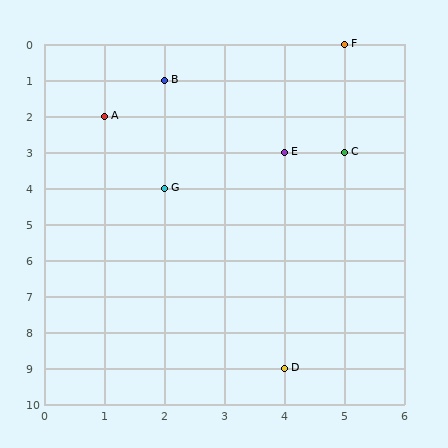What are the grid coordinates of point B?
Point B is at grid coordinates (2, 1).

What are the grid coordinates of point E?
Point E is at grid coordinates (4, 3).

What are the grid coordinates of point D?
Point D is at grid coordinates (4, 9).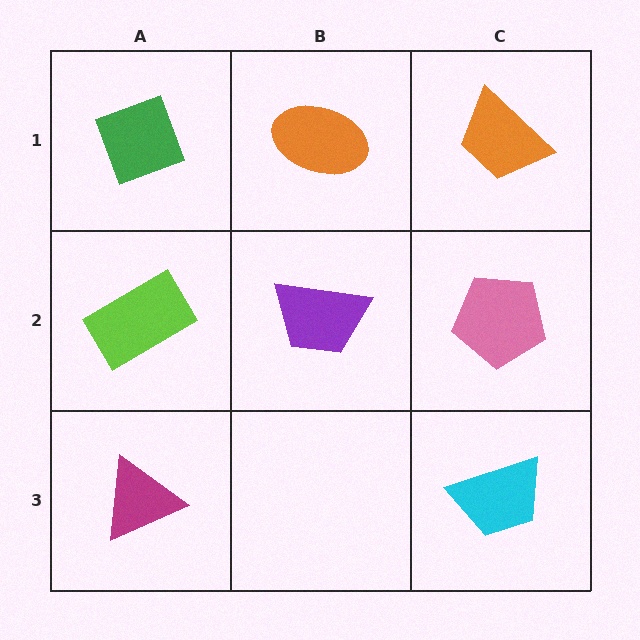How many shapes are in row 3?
2 shapes.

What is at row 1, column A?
A green diamond.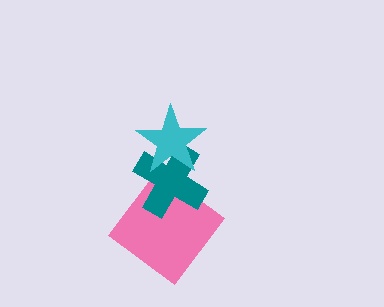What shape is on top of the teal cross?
The cyan star is on top of the teal cross.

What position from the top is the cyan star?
The cyan star is 1st from the top.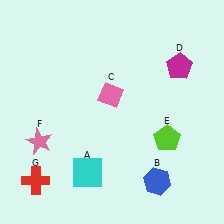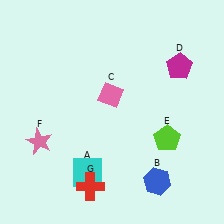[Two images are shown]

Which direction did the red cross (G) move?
The red cross (G) moved right.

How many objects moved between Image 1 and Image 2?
1 object moved between the two images.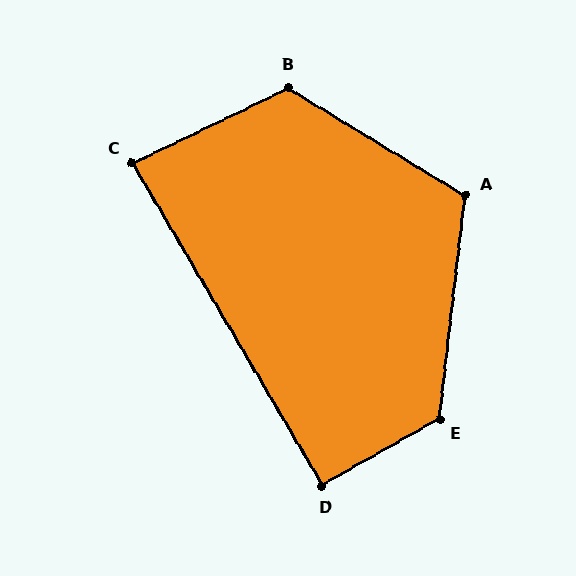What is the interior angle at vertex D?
Approximately 91 degrees (approximately right).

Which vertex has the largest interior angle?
E, at approximately 126 degrees.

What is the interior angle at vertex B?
Approximately 123 degrees (obtuse).